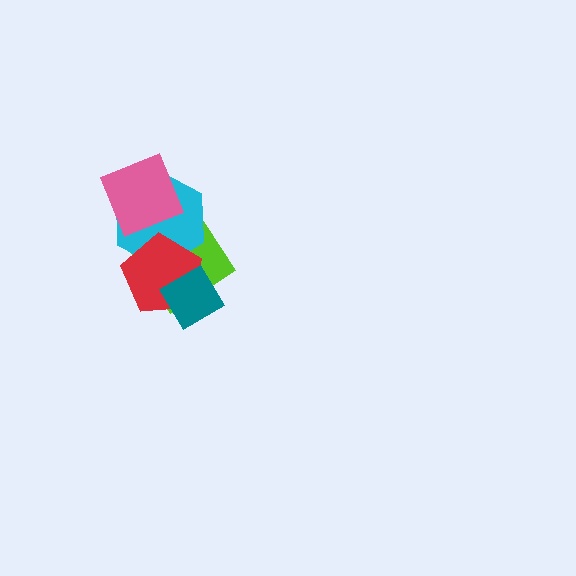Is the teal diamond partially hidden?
No, no other shape covers it.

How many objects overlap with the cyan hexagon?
3 objects overlap with the cyan hexagon.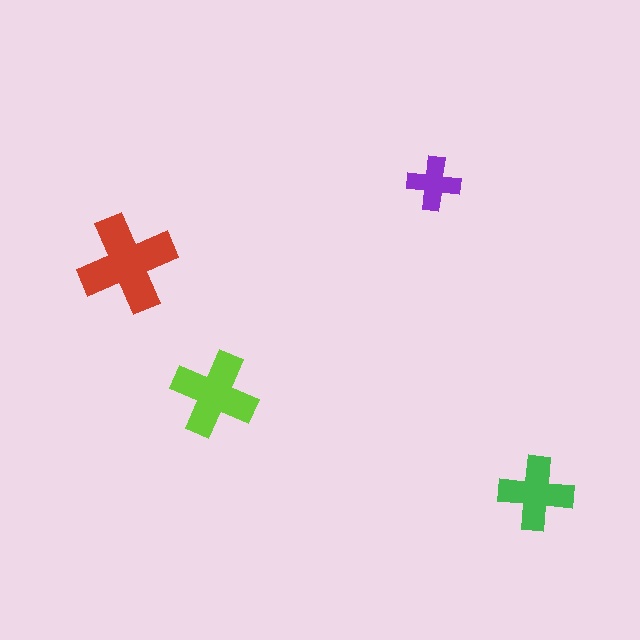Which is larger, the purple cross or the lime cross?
The lime one.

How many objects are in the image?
There are 4 objects in the image.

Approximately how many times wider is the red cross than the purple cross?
About 2 times wider.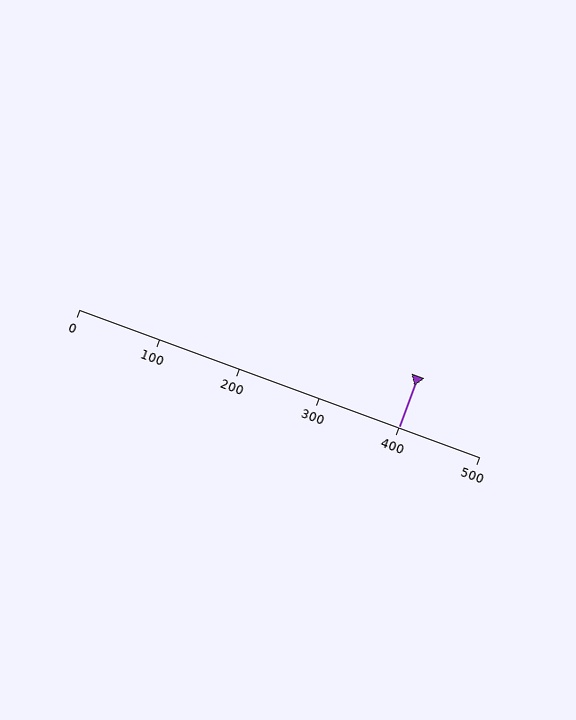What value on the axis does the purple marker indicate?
The marker indicates approximately 400.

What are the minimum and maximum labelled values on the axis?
The axis runs from 0 to 500.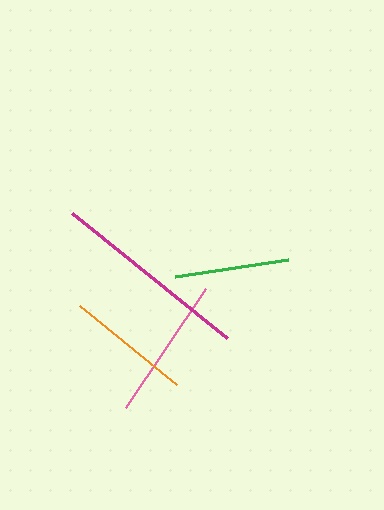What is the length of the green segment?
The green segment is approximately 114 pixels long.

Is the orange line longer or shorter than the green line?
The orange line is longer than the green line.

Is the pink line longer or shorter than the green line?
The pink line is longer than the green line.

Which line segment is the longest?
The magenta line is the longest at approximately 199 pixels.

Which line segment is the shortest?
The green line is the shortest at approximately 114 pixels.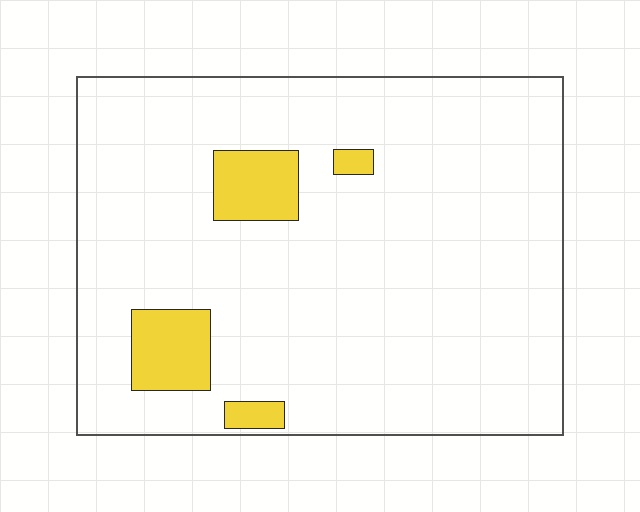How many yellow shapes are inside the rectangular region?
4.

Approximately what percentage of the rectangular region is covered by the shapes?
Approximately 10%.